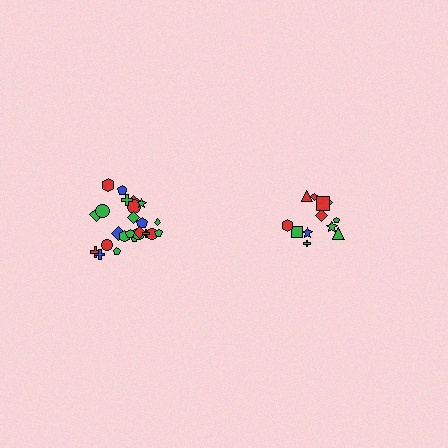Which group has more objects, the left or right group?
The left group.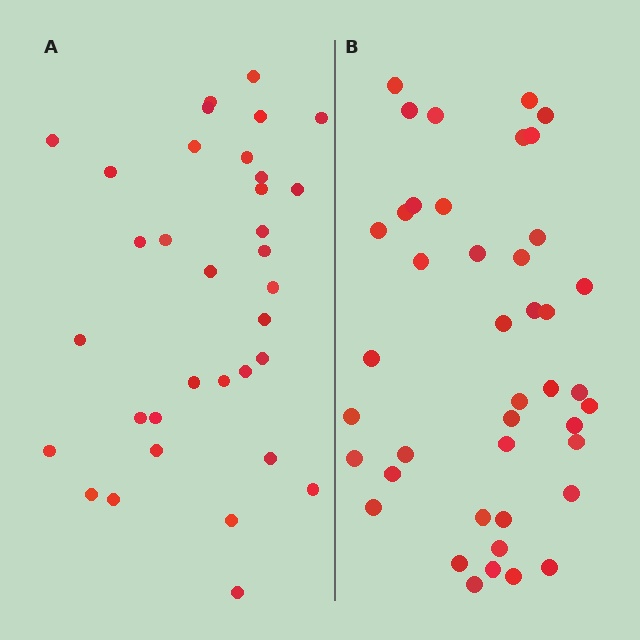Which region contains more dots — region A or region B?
Region B (the right region) has more dots.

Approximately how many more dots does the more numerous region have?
Region B has roughly 8 or so more dots than region A.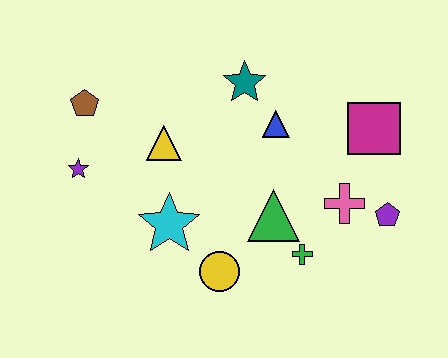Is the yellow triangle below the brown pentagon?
Yes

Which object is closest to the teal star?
The blue triangle is closest to the teal star.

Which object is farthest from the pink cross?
The brown pentagon is farthest from the pink cross.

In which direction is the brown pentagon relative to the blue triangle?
The brown pentagon is to the left of the blue triangle.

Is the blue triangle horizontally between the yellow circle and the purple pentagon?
Yes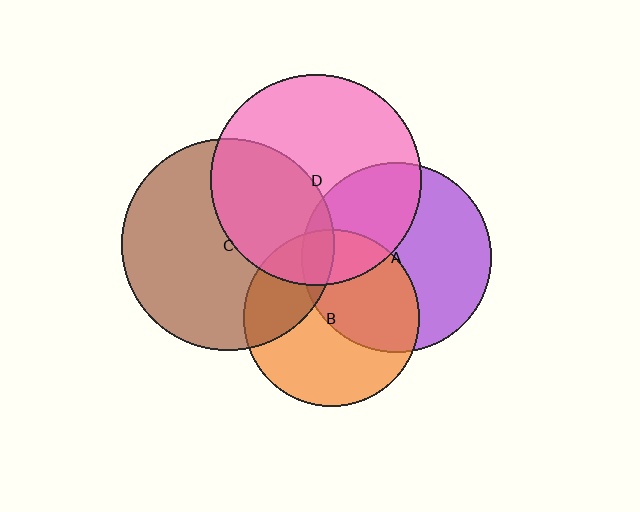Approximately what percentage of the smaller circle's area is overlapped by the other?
Approximately 30%.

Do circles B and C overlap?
Yes.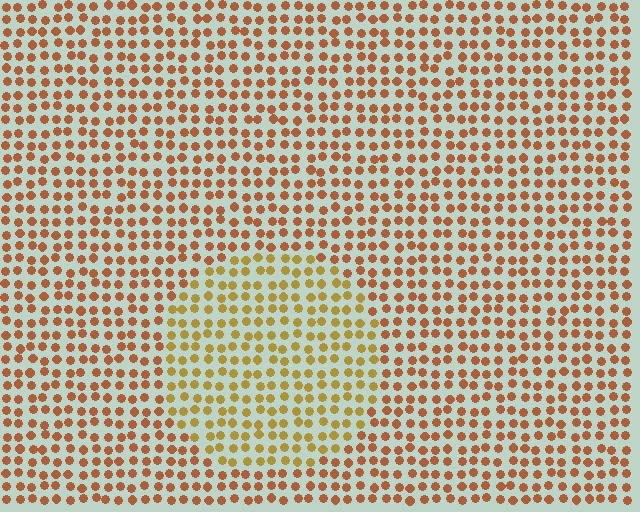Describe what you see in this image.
The image is filled with small brown elements in a uniform arrangement. A circle-shaped region is visible where the elements are tinted to a slightly different hue, forming a subtle color boundary.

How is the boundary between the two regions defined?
The boundary is defined purely by a slight shift in hue (about 29 degrees). Spacing, size, and orientation are identical on both sides.